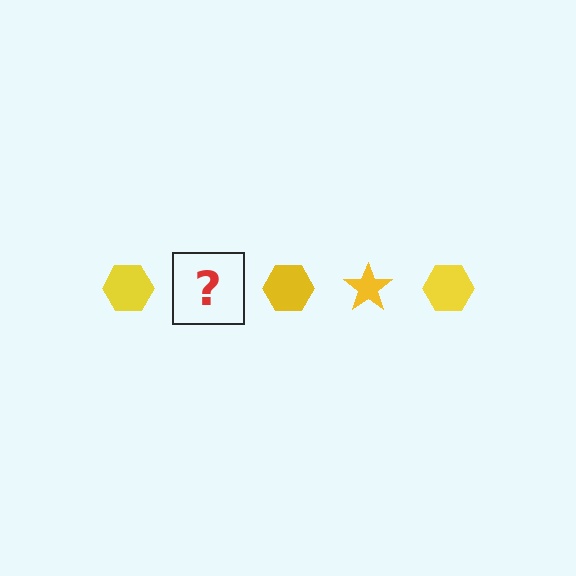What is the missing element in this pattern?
The missing element is a yellow star.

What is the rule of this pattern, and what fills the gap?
The rule is that the pattern cycles through hexagon, star shapes in yellow. The gap should be filled with a yellow star.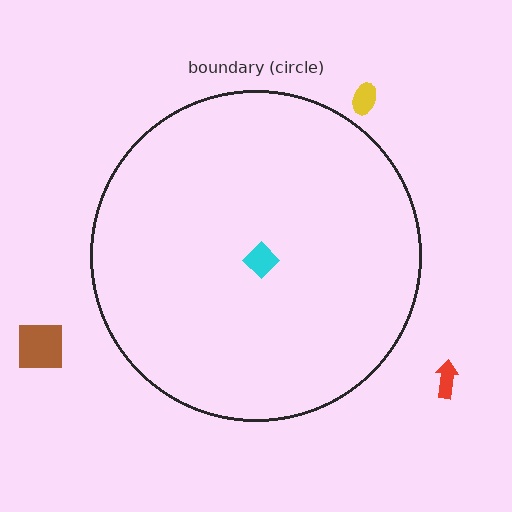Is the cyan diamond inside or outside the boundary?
Inside.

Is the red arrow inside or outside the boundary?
Outside.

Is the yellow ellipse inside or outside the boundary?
Outside.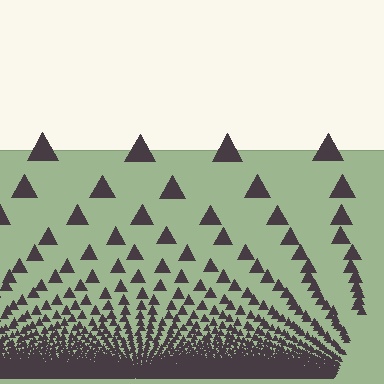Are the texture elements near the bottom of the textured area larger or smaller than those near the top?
Smaller. The gradient is inverted — elements near the bottom are smaller and denser.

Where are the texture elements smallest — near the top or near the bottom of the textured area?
Near the bottom.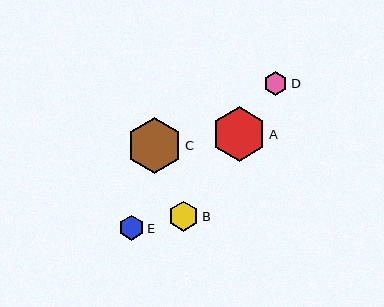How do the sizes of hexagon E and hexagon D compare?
Hexagon E and hexagon D are approximately the same size.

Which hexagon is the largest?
Hexagon C is the largest with a size of approximately 55 pixels.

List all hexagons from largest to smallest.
From largest to smallest: C, A, B, E, D.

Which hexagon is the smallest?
Hexagon D is the smallest with a size of approximately 24 pixels.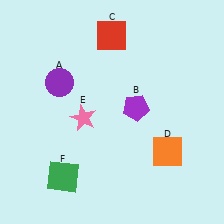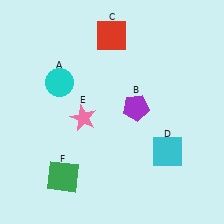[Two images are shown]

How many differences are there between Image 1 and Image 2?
There are 2 differences between the two images.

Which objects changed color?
A changed from purple to cyan. D changed from orange to cyan.